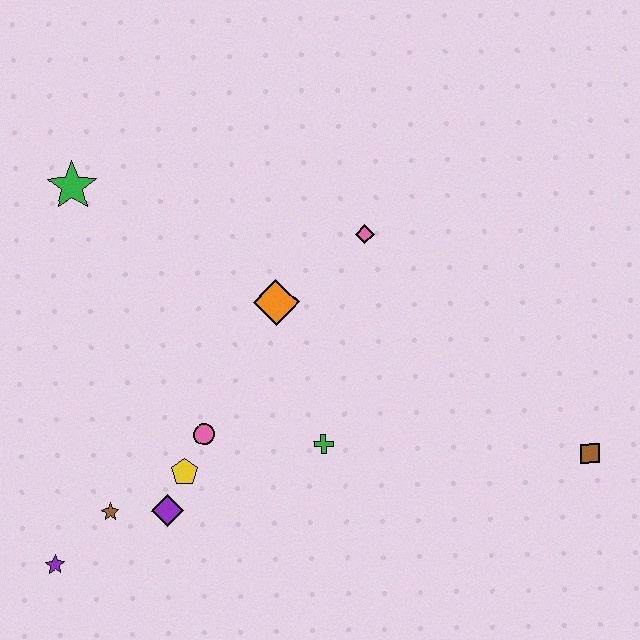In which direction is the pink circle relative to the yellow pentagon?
The pink circle is above the yellow pentagon.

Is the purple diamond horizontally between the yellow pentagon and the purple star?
Yes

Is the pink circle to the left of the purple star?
No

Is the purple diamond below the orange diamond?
Yes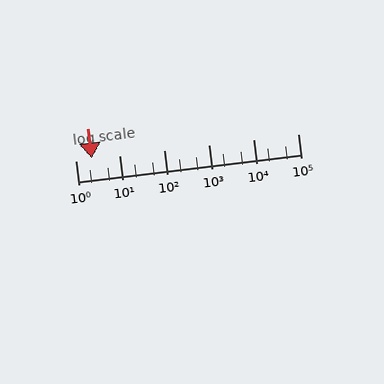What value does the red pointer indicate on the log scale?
The pointer indicates approximately 2.3.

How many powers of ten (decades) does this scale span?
The scale spans 5 decades, from 1 to 100000.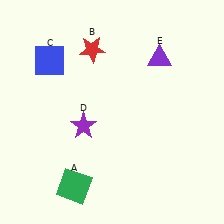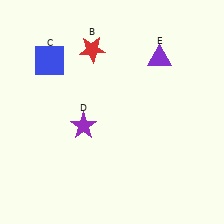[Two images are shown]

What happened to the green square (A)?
The green square (A) was removed in Image 2. It was in the bottom-left area of Image 1.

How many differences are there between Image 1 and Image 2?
There is 1 difference between the two images.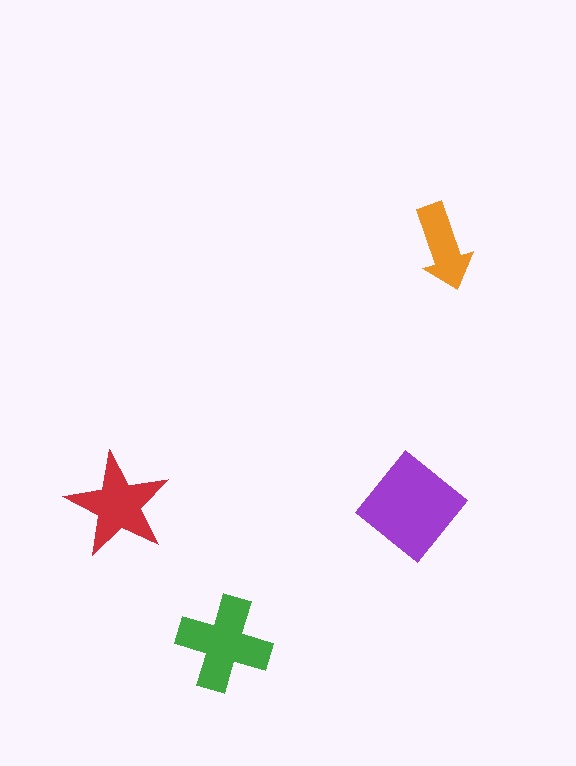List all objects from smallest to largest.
The orange arrow, the red star, the green cross, the purple diamond.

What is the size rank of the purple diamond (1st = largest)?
1st.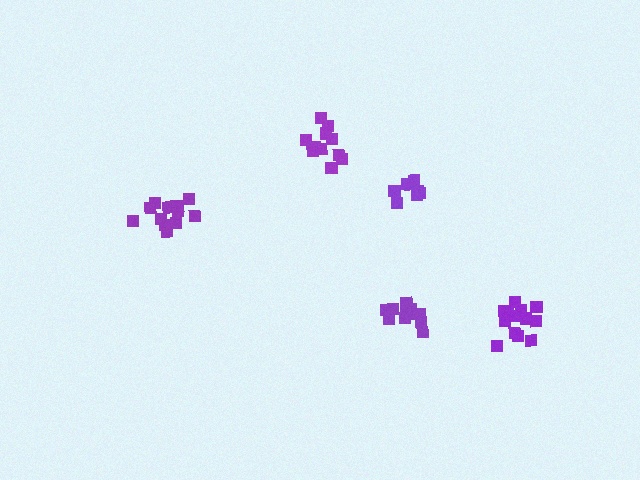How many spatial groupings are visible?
There are 5 spatial groupings.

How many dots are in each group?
Group 1: 11 dots, Group 2: 13 dots, Group 3: 13 dots, Group 4: 11 dots, Group 5: 13 dots (61 total).